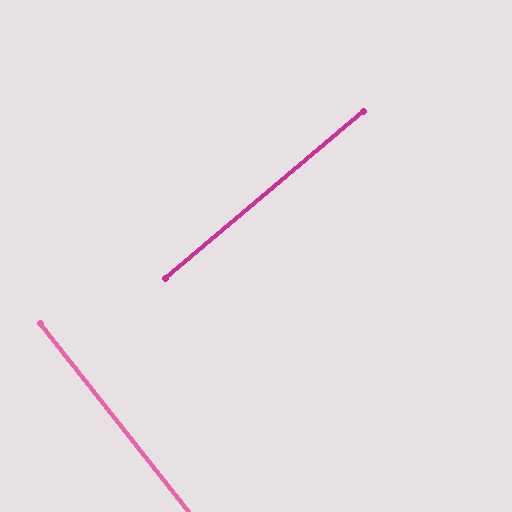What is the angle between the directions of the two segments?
Approximately 88 degrees.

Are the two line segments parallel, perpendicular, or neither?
Perpendicular — they meet at approximately 88°.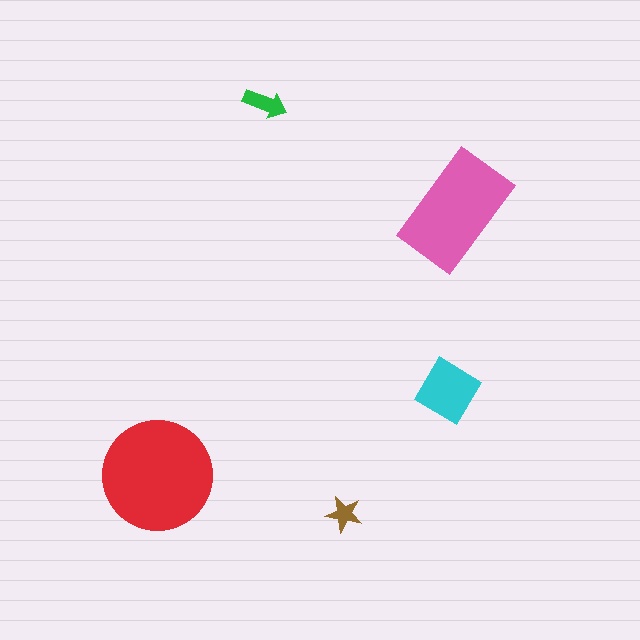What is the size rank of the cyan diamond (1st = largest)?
3rd.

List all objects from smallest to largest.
The brown star, the green arrow, the cyan diamond, the pink rectangle, the red circle.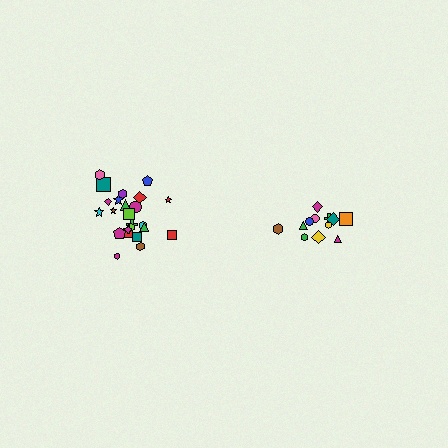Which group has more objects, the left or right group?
The left group.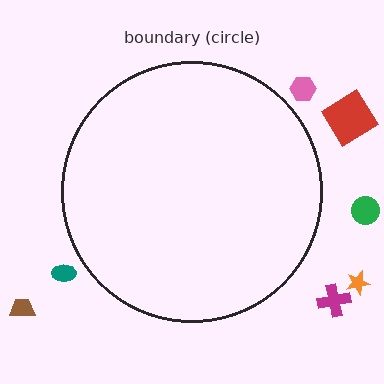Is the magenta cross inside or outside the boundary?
Outside.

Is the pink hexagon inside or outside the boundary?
Outside.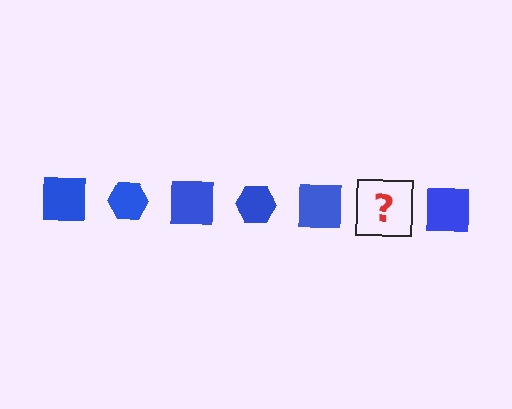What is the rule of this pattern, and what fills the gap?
The rule is that the pattern cycles through square, hexagon shapes in blue. The gap should be filled with a blue hexagon.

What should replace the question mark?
The question mark should be replaced with a blue hexagon.